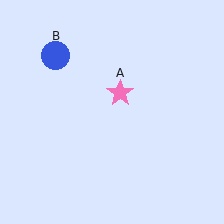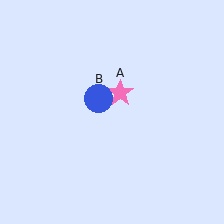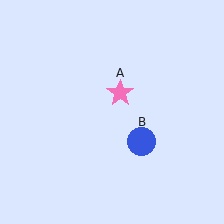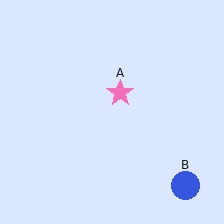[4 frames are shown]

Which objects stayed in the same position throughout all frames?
Pink star (object A) remained stationary.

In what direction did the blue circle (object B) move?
The blue circle (object B) moved down and to the right.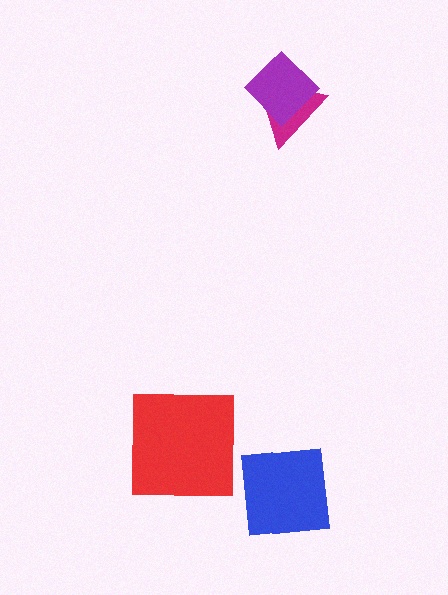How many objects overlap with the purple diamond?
1 object overlaps with the purple diamond.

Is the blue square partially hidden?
No, no other shape covers it.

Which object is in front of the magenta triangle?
The purple diamond is in front of the magenta triangle.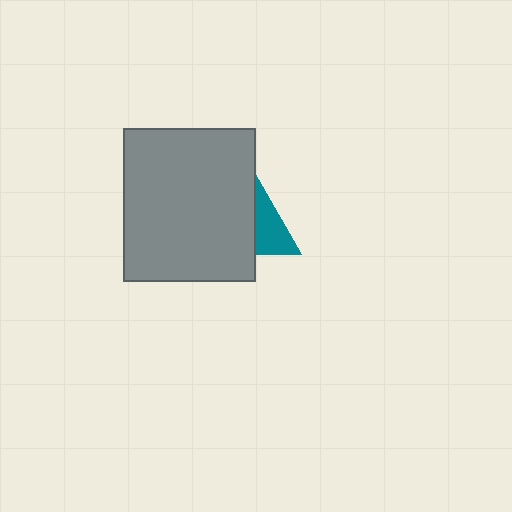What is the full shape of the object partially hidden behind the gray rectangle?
The partially hidden object is a teal triangle.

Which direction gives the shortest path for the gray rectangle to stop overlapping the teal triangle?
Moving left gives the shortest separation.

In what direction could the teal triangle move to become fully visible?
The teal triangle could move right. That would shift it out from behind the gray rectangle entirely.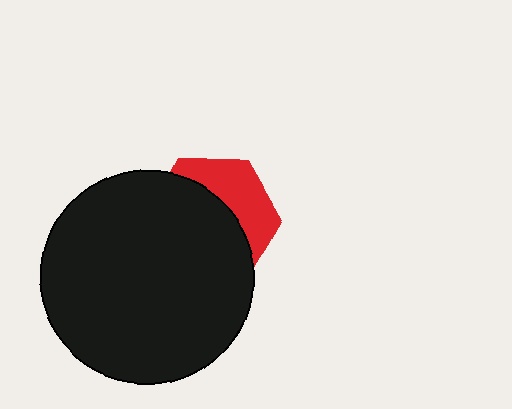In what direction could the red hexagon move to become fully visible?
The red hexagon could move toward the upper-right. That would shift it out from behind the black circle entirely.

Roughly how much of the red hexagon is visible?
A small part of it is visible (roughly 36%).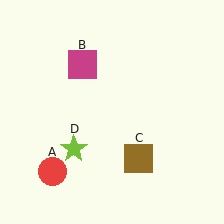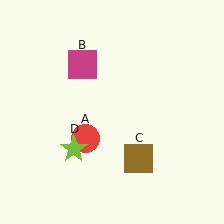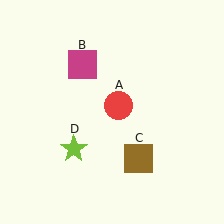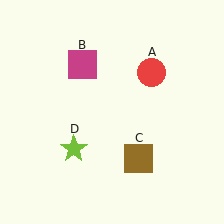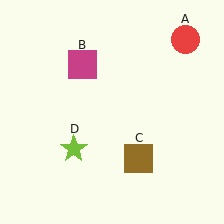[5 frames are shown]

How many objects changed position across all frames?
1 object changed position: red circle (object A).